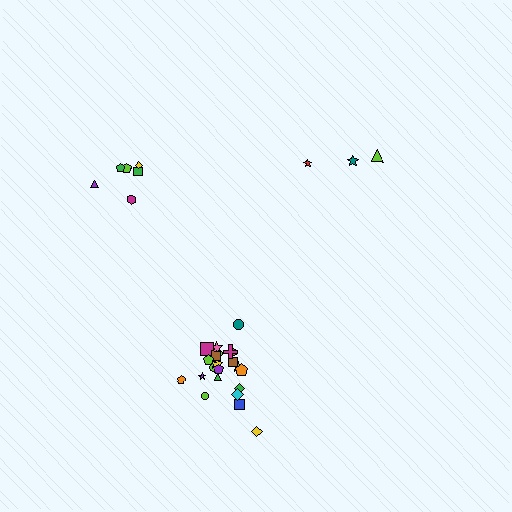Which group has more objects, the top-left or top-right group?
The top-left group.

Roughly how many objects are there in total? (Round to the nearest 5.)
Roughly 35 objects in total.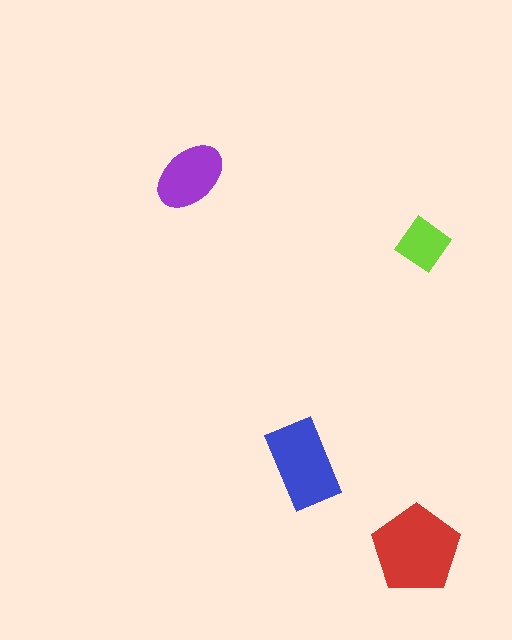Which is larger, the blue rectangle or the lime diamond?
The blue rectangle.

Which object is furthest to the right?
The lime diamond is rightmost.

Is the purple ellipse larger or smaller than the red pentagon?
Smaller.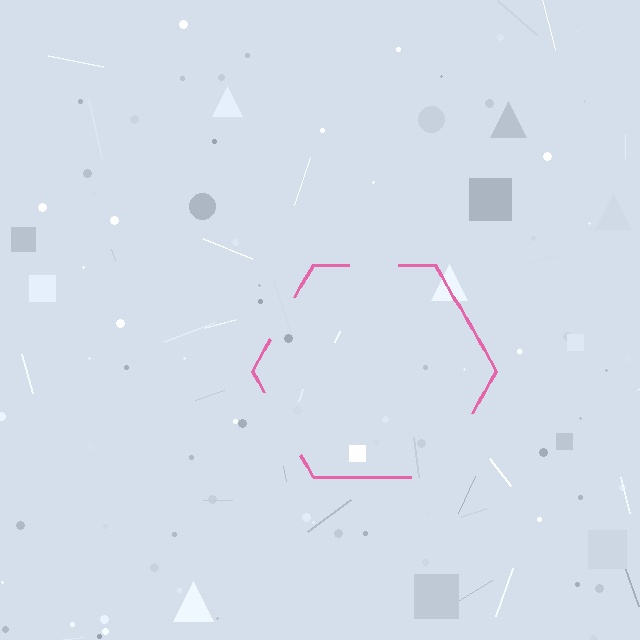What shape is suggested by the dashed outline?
The dashed outline suggests a hexagon.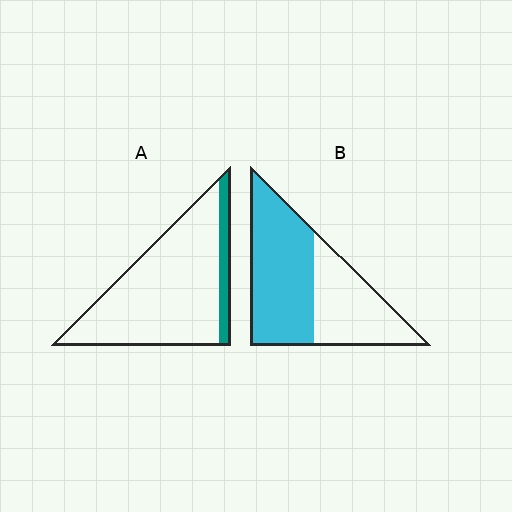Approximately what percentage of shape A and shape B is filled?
A is approximately 15% and B is approximately 60%.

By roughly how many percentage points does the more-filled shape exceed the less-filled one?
By roughly 45 percentage points (B over A).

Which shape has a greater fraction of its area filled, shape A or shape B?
Shape B.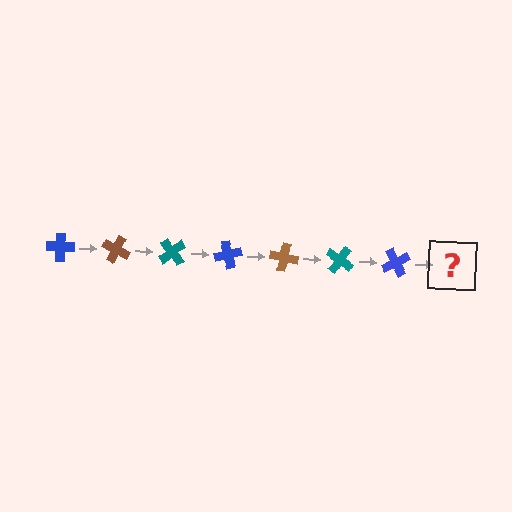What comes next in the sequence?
The next element should be a brown cross, rotated 175 degrees from the start.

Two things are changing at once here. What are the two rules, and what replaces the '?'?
The two rules are that it rotates 25 degrees each step and the color cycles through blue, brown, and teal. The '?' should be a brown cross, rotated 175 degrees from the start.